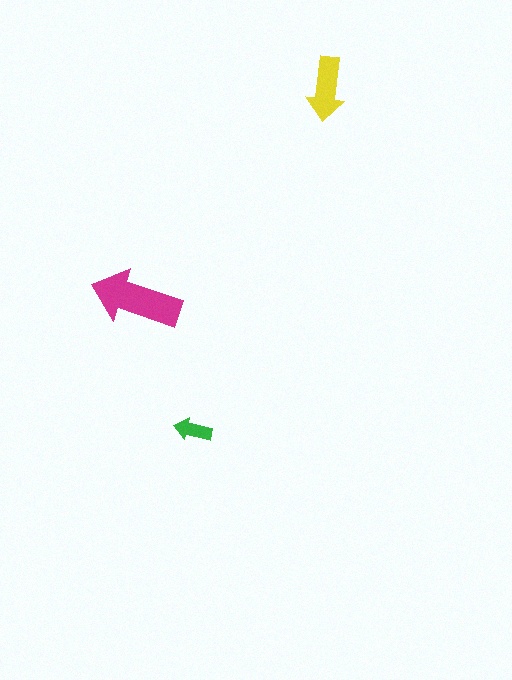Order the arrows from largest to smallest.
the magenta one, the yellow one, the green one.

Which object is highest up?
The yellow arrow is topmost.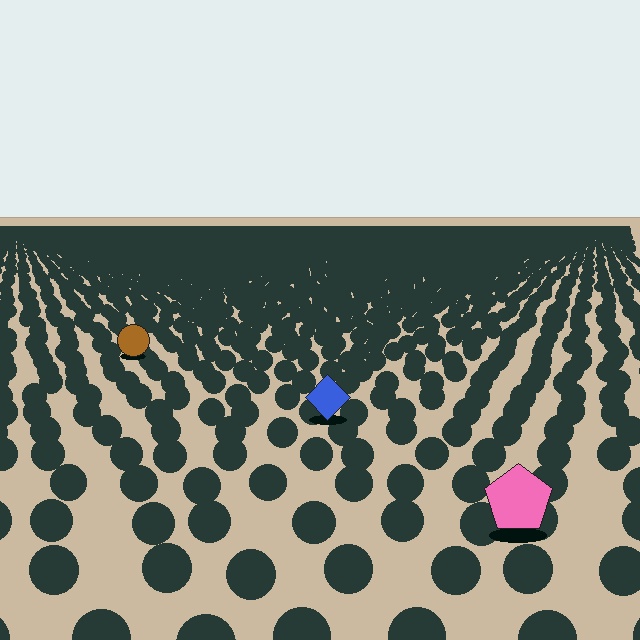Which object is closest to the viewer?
The pink pentagon is closest. The texture marks near it are larger and more spread out.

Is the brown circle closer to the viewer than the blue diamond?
No. The blue diamond is closer — you can tell from the texture gradient: the ground texture is coarser near it.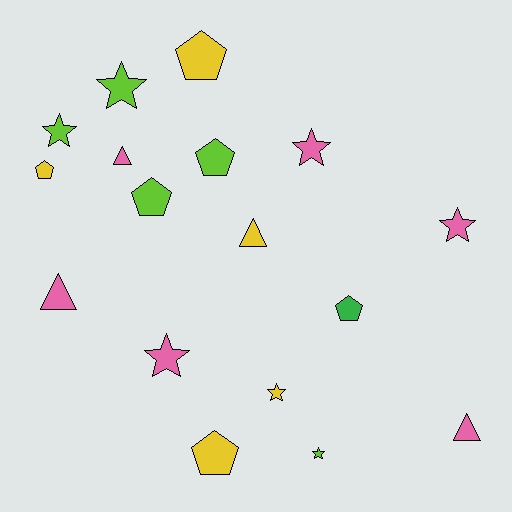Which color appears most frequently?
Pink, with 6 objects.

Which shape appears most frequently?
Star, with 7 objects.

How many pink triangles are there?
There are 3 pink triangles.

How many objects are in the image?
There are 17 objects.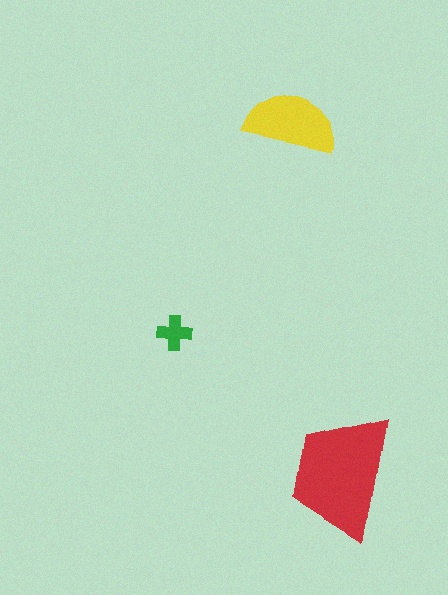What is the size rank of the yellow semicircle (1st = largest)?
2nd.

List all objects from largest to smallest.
The red trapezoid, the yellow semicircle, the green cross.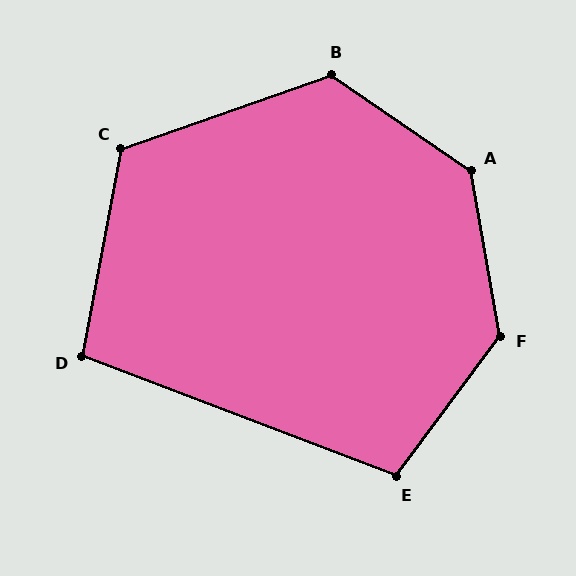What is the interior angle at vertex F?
Approximately 134 degrees (obtuse).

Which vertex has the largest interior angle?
A, at approximately 134 degrees.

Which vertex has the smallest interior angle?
D, at approximately 100 degrees.